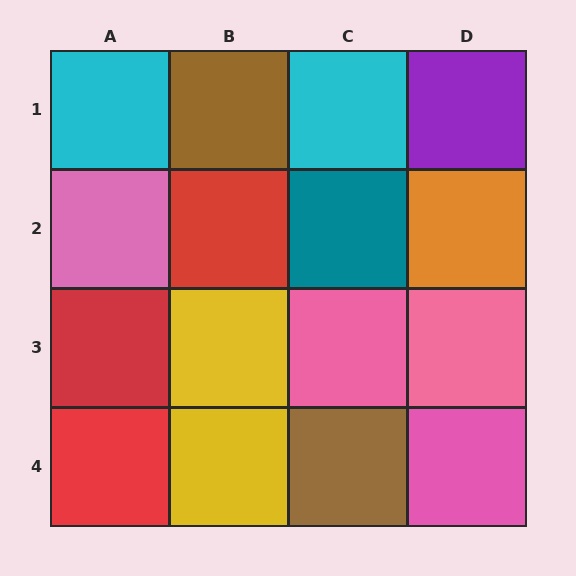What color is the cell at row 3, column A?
Red.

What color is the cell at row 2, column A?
Pink.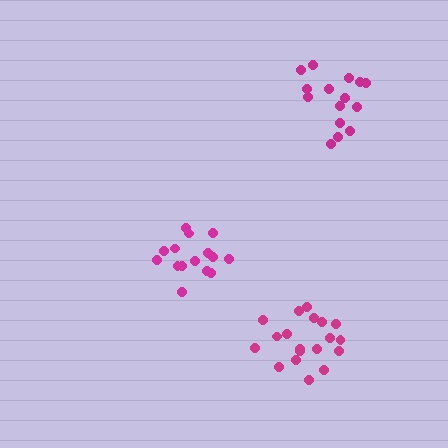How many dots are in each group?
Group 1: 15 dots, Group 2: 19 dots, Group 3: 15 dots (49 total).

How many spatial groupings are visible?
There are 3 spatial groupings.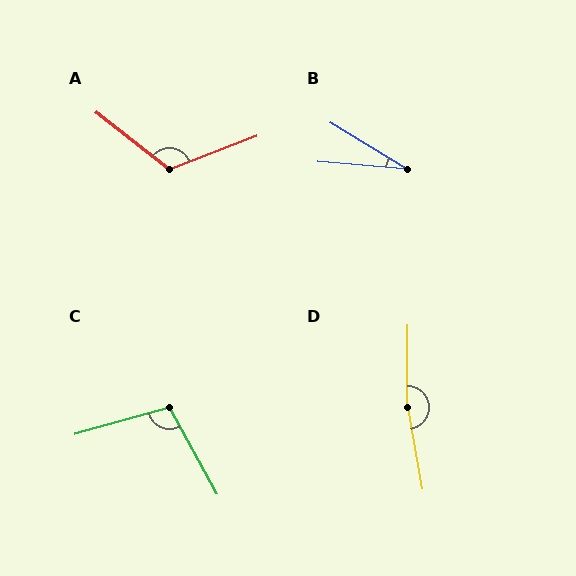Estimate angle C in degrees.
Approximately 103 degrees.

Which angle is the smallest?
B, at approximately 27 degrees.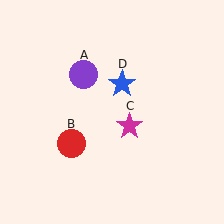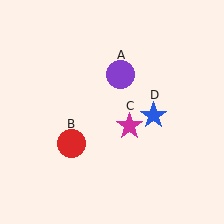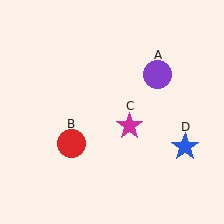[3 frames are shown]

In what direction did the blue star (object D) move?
The blue star (object D) moved down and to the right.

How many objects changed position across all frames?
2 objects changed position: purple circle (object A), blue star (object D).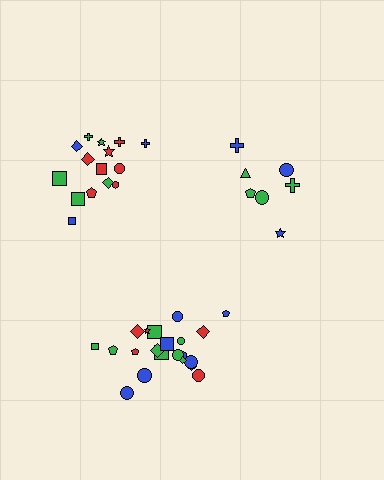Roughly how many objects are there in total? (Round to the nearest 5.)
Roughly 45 objects in total.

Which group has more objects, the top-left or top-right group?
The top-left group.